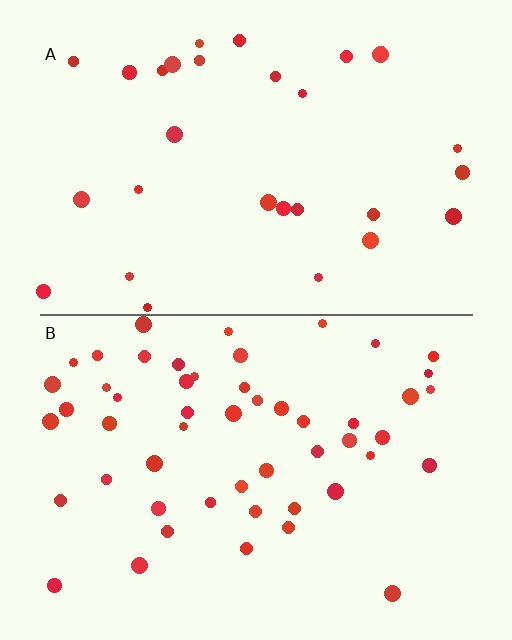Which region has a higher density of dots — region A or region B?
B (the bottom).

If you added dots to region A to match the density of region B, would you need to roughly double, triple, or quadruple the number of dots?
Approximately double.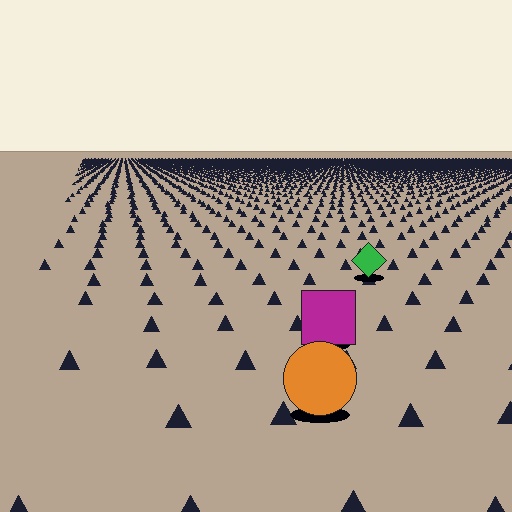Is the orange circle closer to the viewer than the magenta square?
Yes. The orange circle is closer — you can tell from the texture gradient: the ground texture is coarser near it.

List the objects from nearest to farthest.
From nearest to farthest: the orange circle, the magenta square, the green diamond.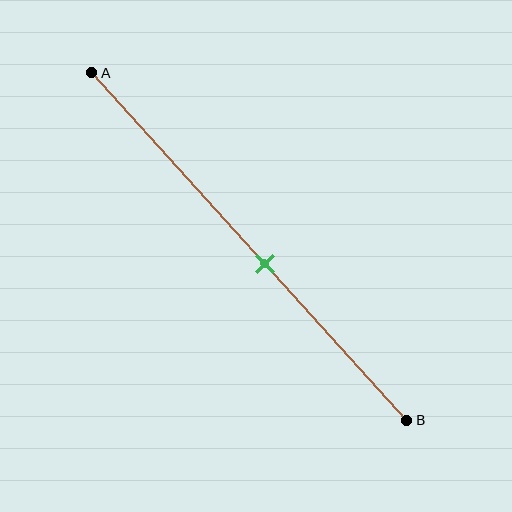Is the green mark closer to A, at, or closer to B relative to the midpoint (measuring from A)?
The green mark is closer to point B than the midpoint of segment AB.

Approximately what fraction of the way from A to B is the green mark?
The green mark is approximately 55% of the way from A to B.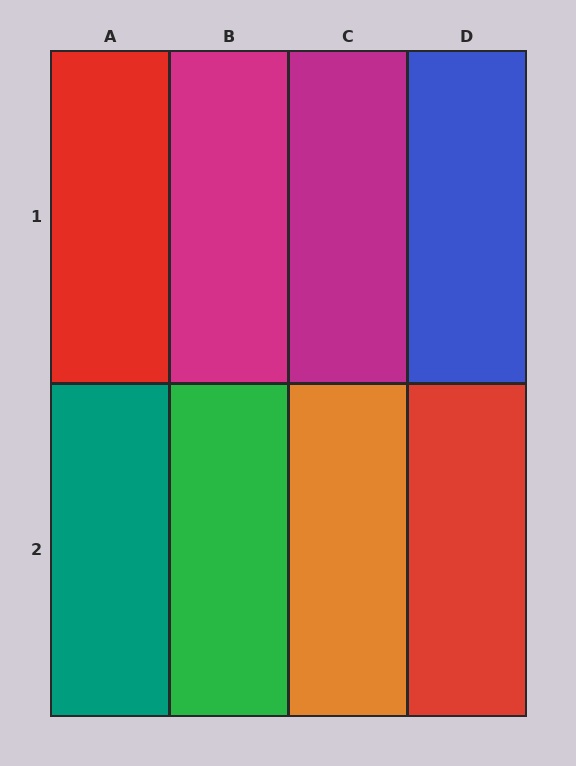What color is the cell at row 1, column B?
Magenta.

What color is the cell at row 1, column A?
Red.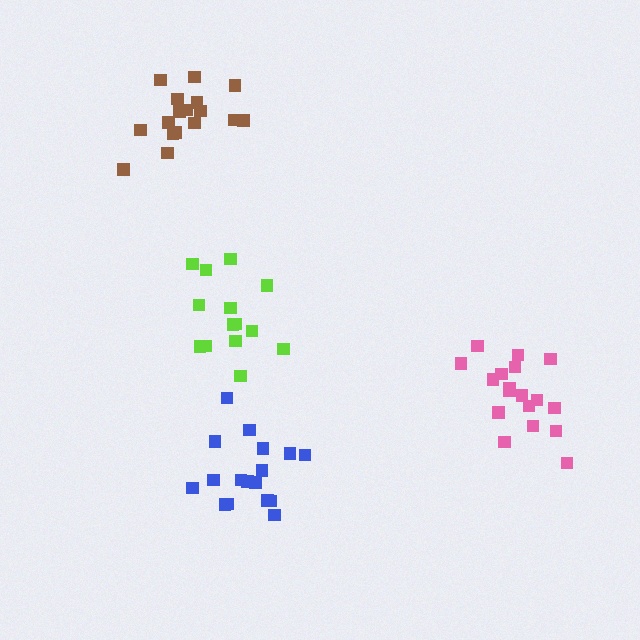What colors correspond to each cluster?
The clusters are colored: lime, blue, brown, pink.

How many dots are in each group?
Group 1: 14 dots, Group 2: 17 dots, Group 3: 17 dots, Group 4: 18 dots (66 total).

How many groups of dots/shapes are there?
There are 4 groups.